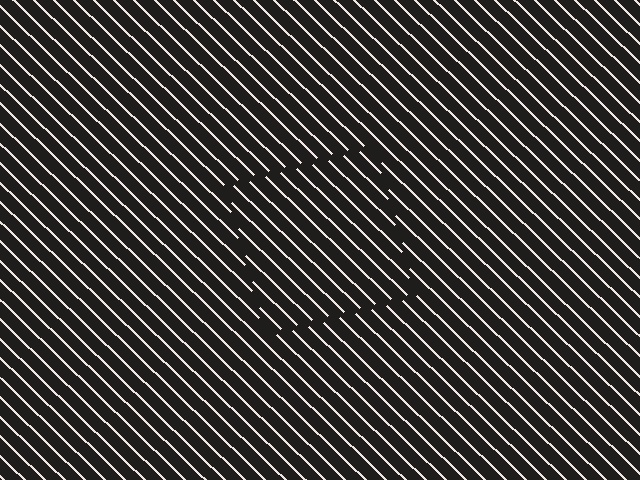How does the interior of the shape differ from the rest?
The interior of the shape contains the same grating, shifted by half a period — the contour is defined by the phase discontinuity where line-ends from the inner and outer gratings abut.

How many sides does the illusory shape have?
4 sides — the line-ends trace a square.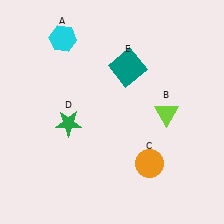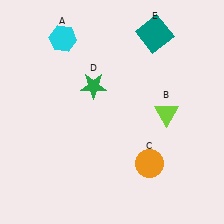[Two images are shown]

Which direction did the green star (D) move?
The green star (D) moved up.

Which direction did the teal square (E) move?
The teal square (E) moved up.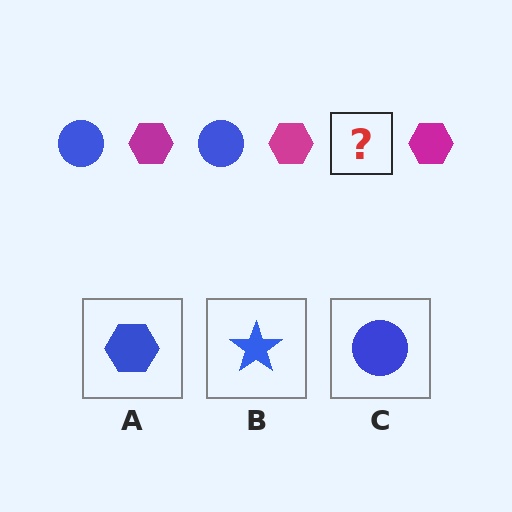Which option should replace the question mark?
Option C.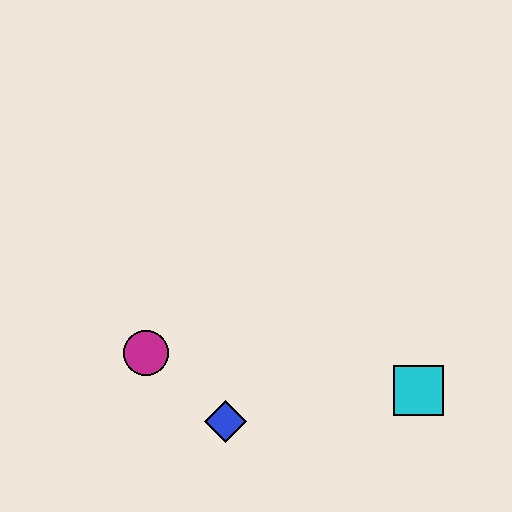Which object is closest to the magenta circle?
The blue diamond is closest to the magenta circle.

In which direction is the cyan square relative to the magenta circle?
The cyan square is to the right of the magenta circle.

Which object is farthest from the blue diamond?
The cyan square is farthest from the blue diamond.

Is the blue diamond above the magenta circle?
No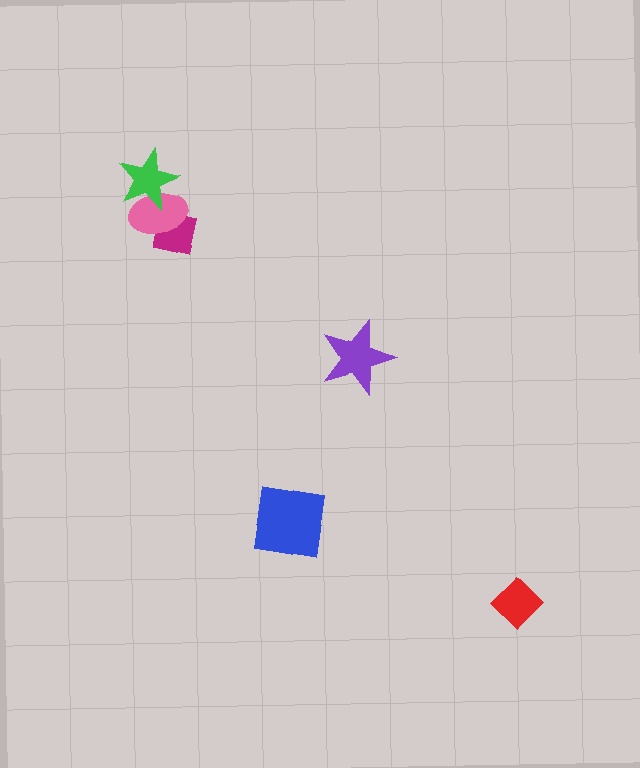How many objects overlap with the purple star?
0 objects overlap with the purple star.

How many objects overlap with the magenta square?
1 object overlaps with the magenta square.